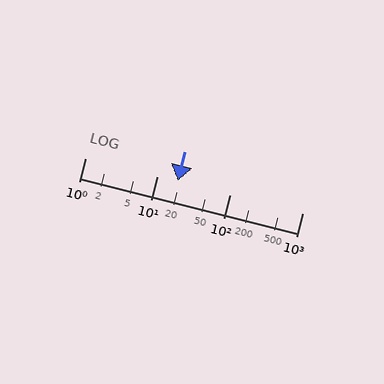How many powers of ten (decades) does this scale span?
The scale spans 3 decades, from 1 to 1000.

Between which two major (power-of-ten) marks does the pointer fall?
The pointer is between 10 and 100.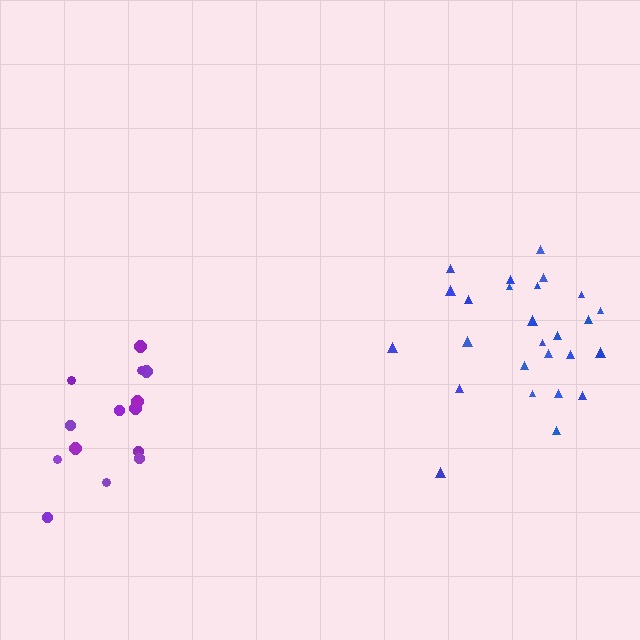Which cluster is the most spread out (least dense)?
Blue.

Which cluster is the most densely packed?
Purple.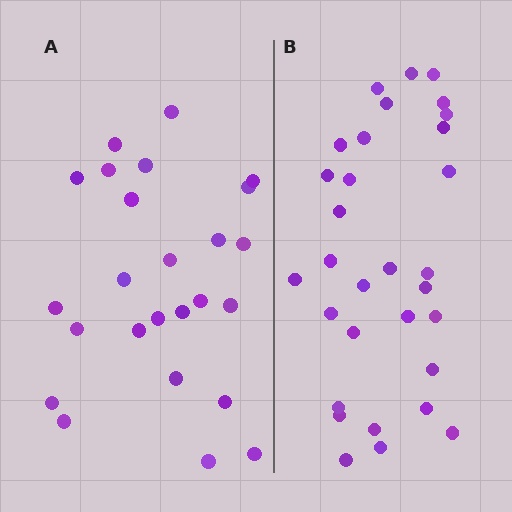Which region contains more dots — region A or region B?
Region B (the right region) has more dots.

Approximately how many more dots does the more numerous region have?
Region B has about 6 more dots than region A.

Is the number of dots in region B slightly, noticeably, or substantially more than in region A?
Region B has only slightly more — the two regions are fairly close. The ratio is roughly 1.2 to 1.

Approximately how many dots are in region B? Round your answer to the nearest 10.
About 30 dots. (The exact count is 31, which rounds to 30.)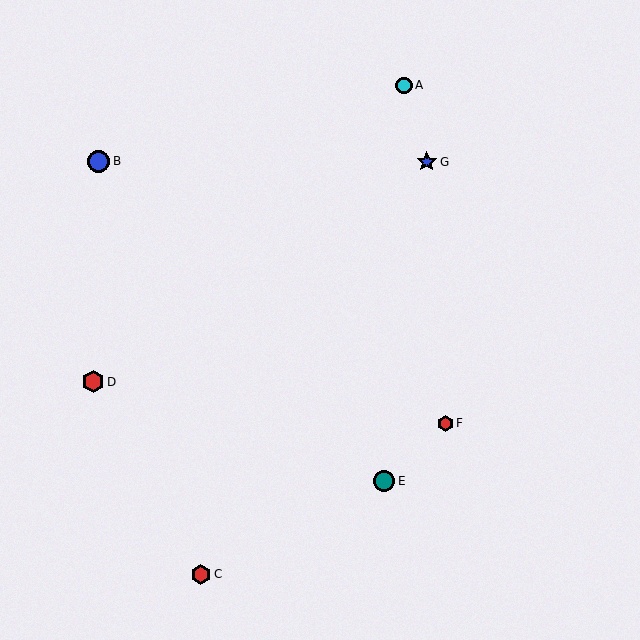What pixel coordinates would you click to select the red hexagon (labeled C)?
Click at (201, 574) to select the red hexagon C.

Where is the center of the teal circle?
The center of the teal circle is at (384, 481).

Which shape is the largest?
The red hexagon (labeled D) is the largest.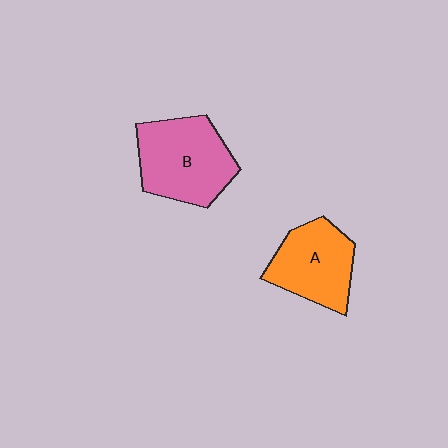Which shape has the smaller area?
Shape A (orange).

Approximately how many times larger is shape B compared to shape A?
Approximately 1.2 times.